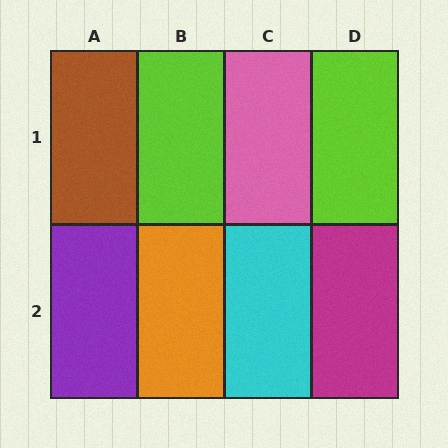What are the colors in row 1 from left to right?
Brown, lime, pink, lime.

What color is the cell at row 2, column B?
Orange.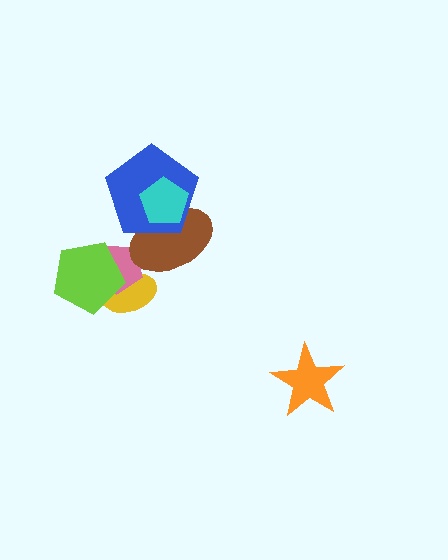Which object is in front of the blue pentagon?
The cyan pentagon is in front of the blue pentagon.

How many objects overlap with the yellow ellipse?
2 objects overlap with the yellow ellipse.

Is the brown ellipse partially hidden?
Yes, it is partially covered by another shape.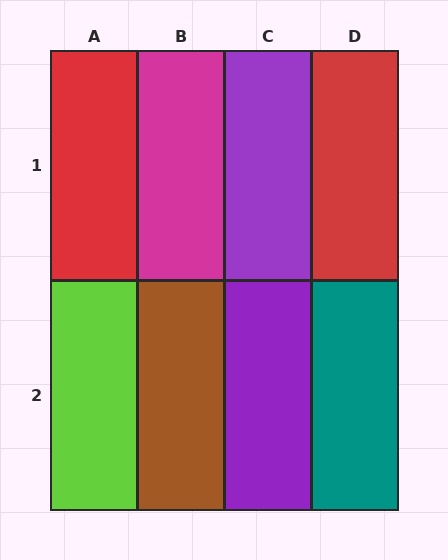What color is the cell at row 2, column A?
Lime.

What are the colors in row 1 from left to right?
Red, magenta, purple, red.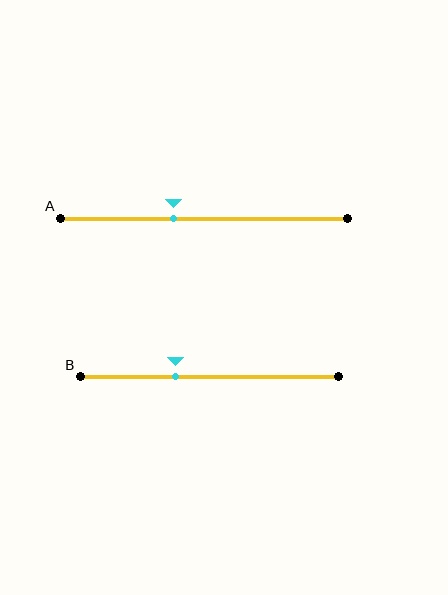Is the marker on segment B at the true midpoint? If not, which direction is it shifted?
No, the marker on segment B is shifted to the left by about 13% of the segment length.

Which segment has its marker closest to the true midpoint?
Segment A has its marker closest to the true midpoint.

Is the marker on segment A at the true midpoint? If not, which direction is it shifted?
No, the marker on segment A is shifted to the left by about 11% of the segment length.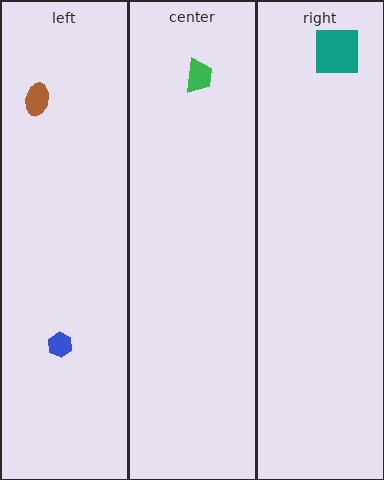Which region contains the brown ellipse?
The left region.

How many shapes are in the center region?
1.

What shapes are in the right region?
The teal square.